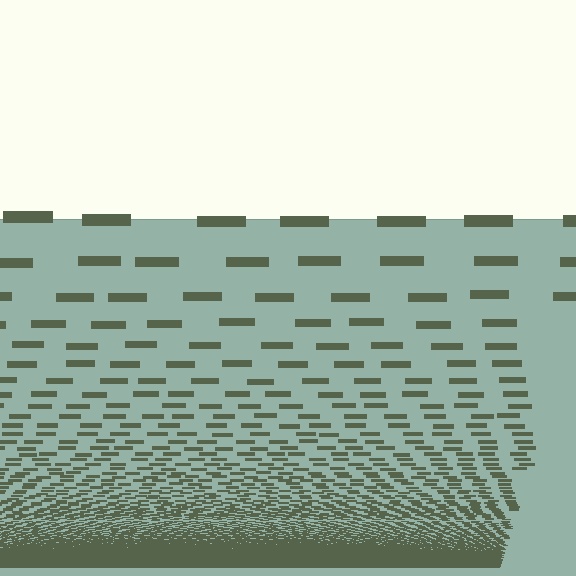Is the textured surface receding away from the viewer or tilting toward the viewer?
The surface appears to tilt toward the viewer. Texture elements get larger and sparser toward the top.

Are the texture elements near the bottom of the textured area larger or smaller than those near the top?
Smaller. The gradient is inverted — elements near the bottom are smaller and denser.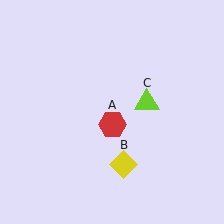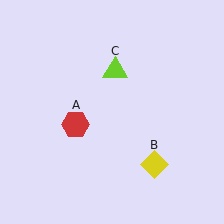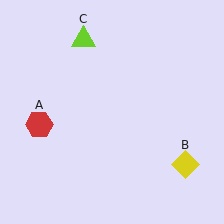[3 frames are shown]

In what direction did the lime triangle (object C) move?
The lime triangle (object C) moved up and to the left.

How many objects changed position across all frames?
3 objects changed position: red hexagon (object A), yellow diamond (object B), lime triangle (object C).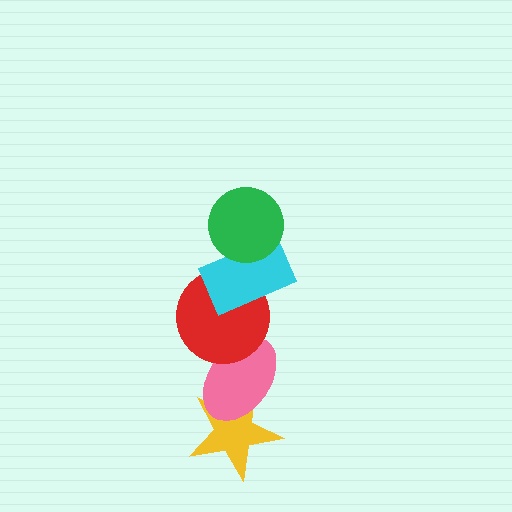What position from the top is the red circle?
The red circle is 3rd from the top.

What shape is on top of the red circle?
The cyan rectangle is on top of the red circle.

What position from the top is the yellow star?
The yellow star is 5th from the top.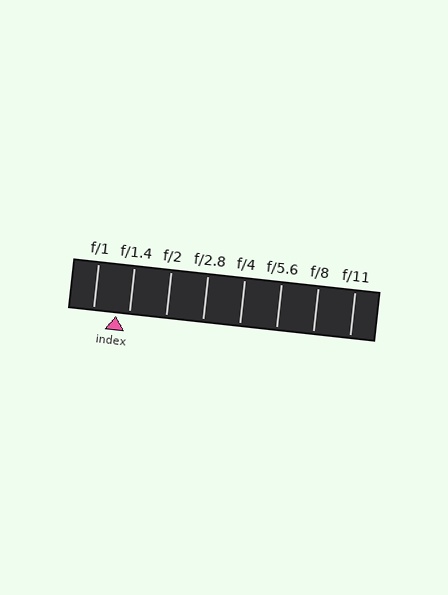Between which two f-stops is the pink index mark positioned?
The index mark is between f/1 and f/1.4.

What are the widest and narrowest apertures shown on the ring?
The widest aperture shown is f/1 and the narrowest is f/11.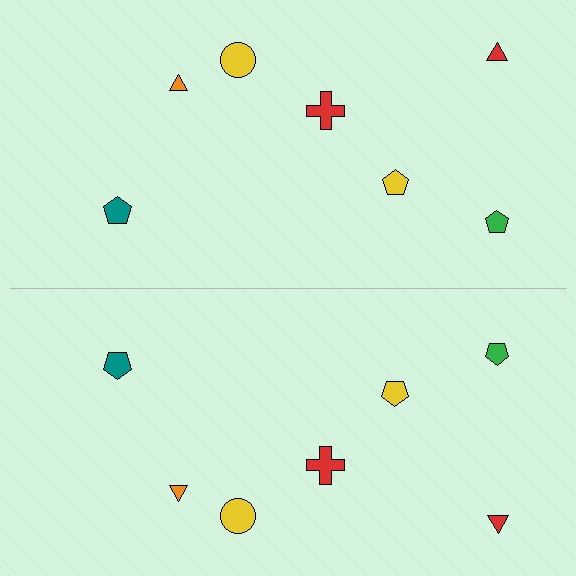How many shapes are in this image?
There are 14 shapes in this image.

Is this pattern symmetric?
Yes, this pattern has bilateral (reflection) symmetry.